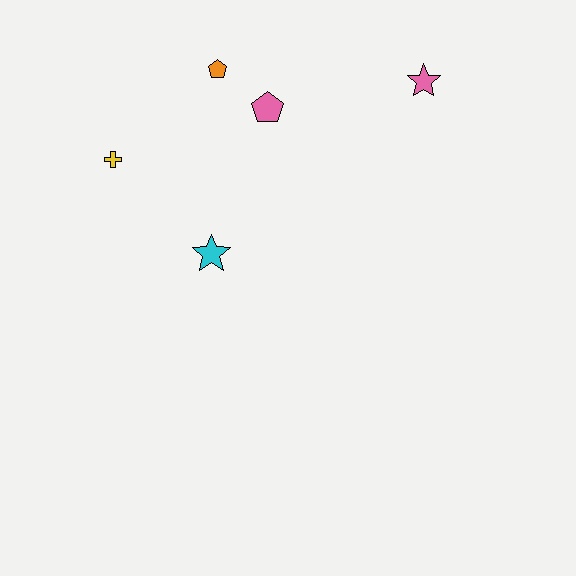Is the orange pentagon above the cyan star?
Yes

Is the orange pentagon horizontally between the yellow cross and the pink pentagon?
Yes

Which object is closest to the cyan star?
The yellow cross is closest to the cyan star.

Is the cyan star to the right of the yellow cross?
Yes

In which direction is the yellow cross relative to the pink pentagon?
The yellow cross is to the left of the pink pentagon.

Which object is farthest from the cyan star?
The pink star is farthest from the cyan star.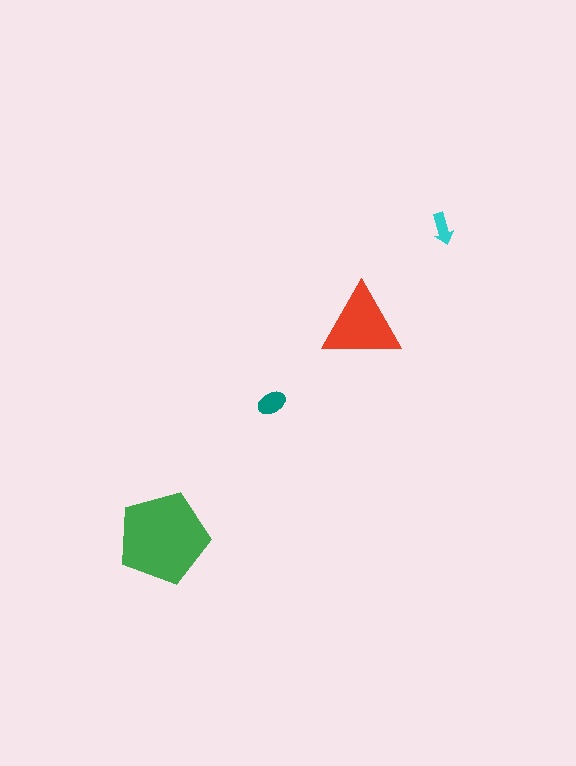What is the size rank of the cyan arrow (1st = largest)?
4th.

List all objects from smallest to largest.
The cyan arrow, the teal ellipse, the red triangle, the green pentagon.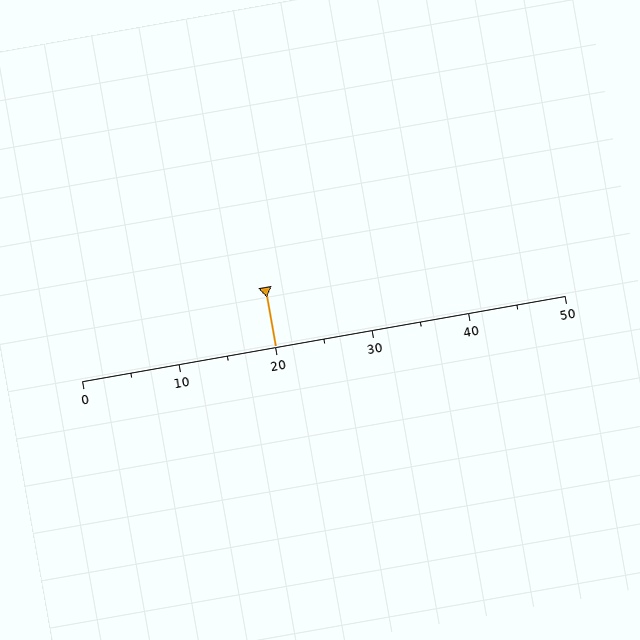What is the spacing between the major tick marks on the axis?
The major ticks are spaced 10 apart.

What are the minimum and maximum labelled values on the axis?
The axis runs from 0 to 50.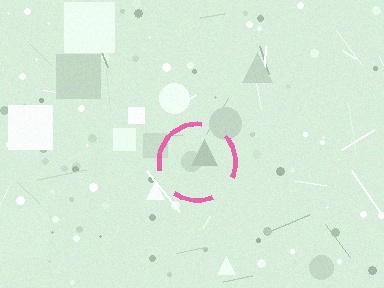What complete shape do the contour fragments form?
The contour fragments form a circle.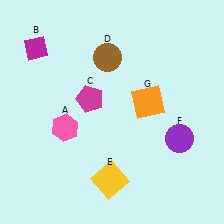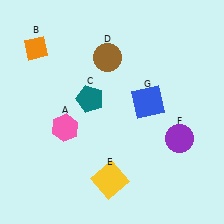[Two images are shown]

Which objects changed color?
B changed from magenta to orange. C changed from magenta to teal. G changed from orange to blue.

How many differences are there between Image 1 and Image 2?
There are 3 differences between the two images.